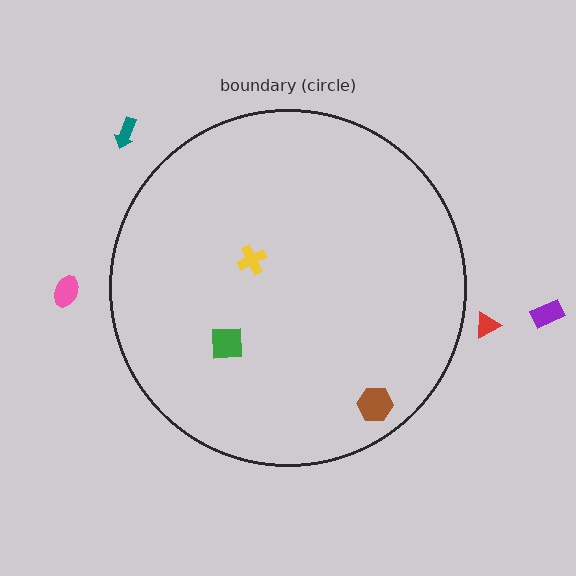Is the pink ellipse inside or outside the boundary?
Outside.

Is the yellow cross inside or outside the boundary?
Inside.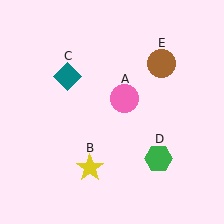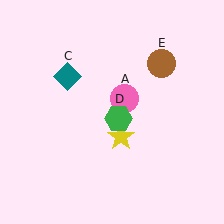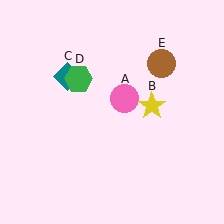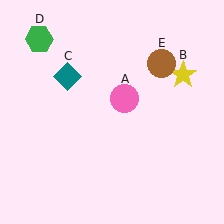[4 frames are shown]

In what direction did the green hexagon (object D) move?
The green hexagon (object D) moved up and to the left.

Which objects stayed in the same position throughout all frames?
Pink circle (object A) and teal diamond (object C) and brown circle (object E) remained stationary.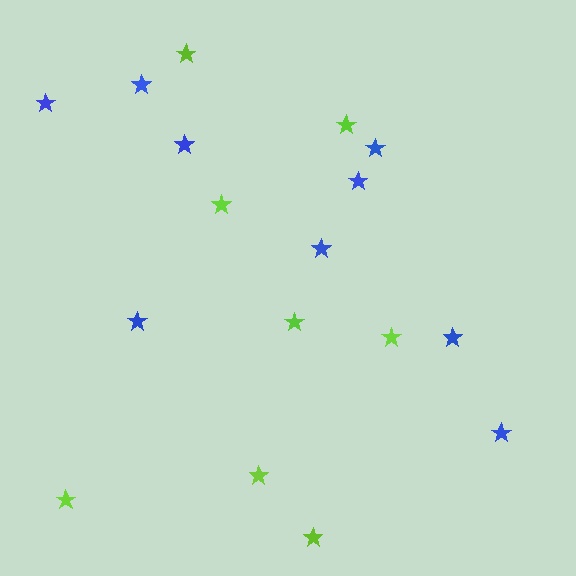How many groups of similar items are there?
There are 2 groups: one group of lime stars (8) and one group of blue stars (9).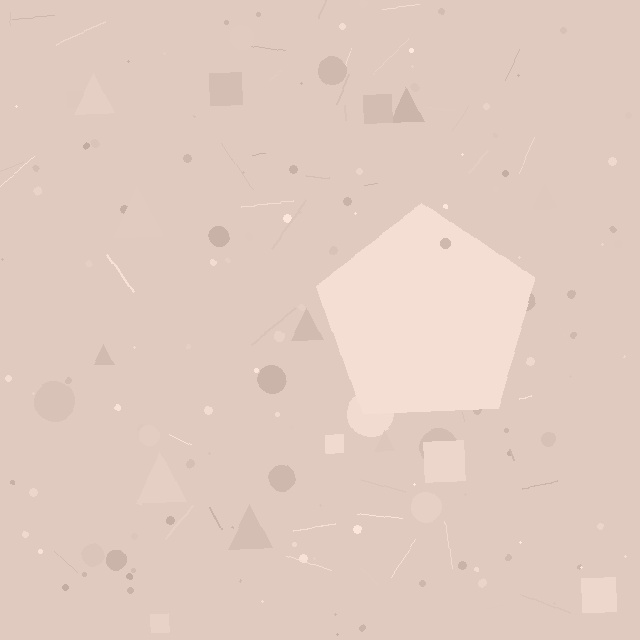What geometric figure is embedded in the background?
A pentagon is embedded in the background.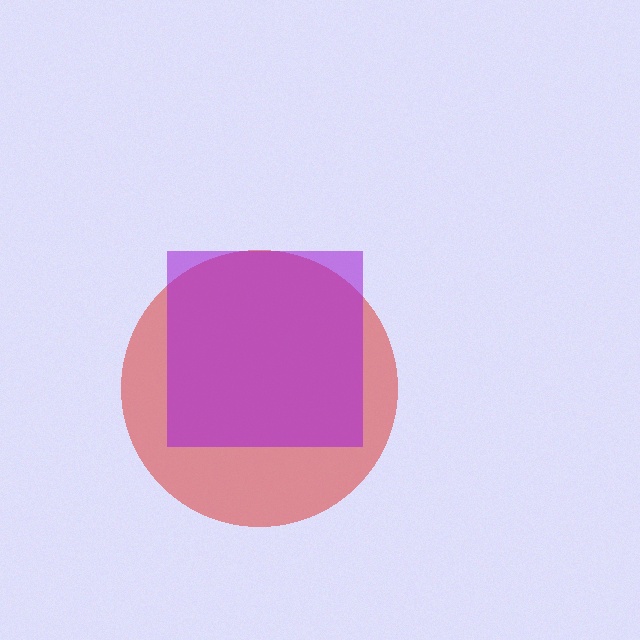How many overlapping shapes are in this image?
There are 2 overlapping shapes in the image.